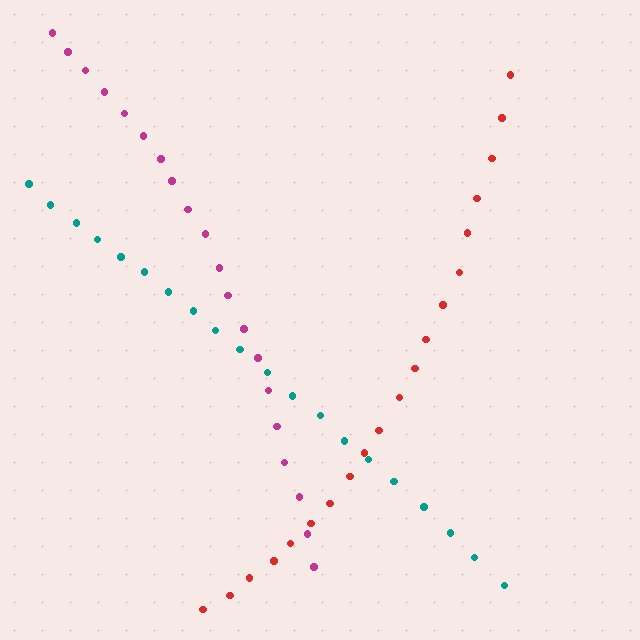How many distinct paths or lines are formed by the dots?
There are 3 distinct paths.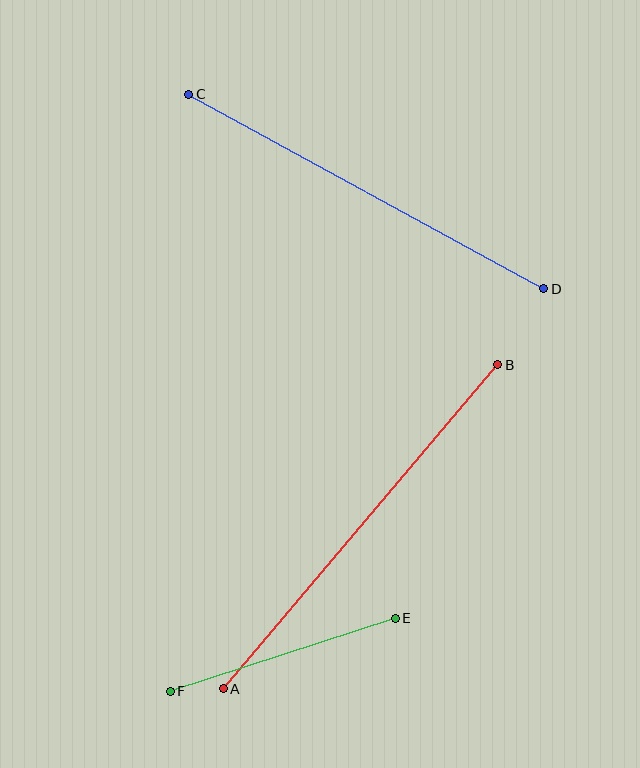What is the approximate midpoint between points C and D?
The midpoint is at approximately (366, 192) pixels.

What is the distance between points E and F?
The distance is approximately 237 pixels.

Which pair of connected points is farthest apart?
Points A and B are farthest apart.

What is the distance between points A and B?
The distance is approximately 425 pixels.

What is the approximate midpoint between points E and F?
The midpoint is at approximately (283, 655) pixels.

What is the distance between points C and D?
The distance is approximately 405 pixels.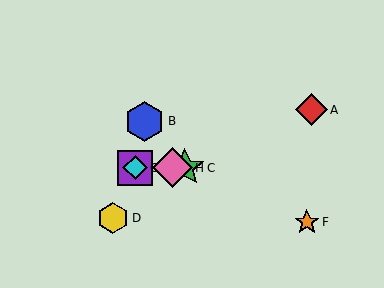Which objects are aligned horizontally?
Objects C, E, G, H are aligned horizontally.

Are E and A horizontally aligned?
No, E is at y≈168 and A is at y≈110.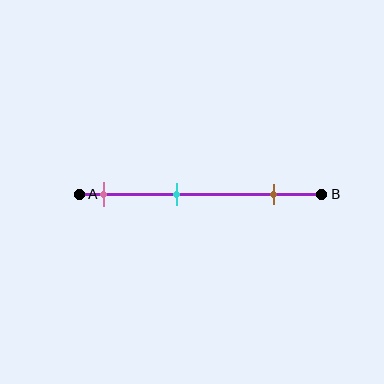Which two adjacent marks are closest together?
The pink and cyan marks are the closest adjacent pair.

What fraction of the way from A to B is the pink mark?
The pink mark is approximately 10% (0.1) of the way from A to B.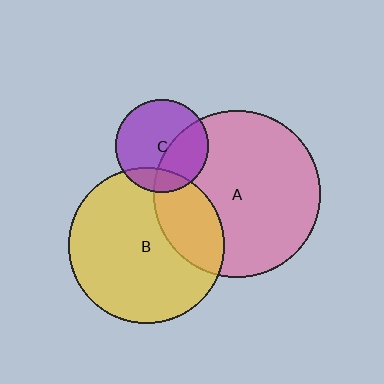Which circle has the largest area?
Circle A (pink).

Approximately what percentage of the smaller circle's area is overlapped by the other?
Approximately 25%.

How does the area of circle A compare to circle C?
Approximately 3.2 times.